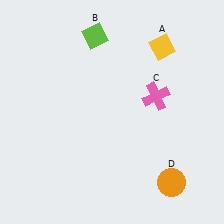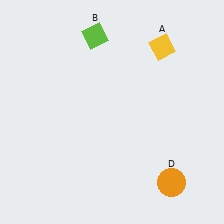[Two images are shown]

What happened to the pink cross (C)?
The pink cross (C) was removed in Image 2. It was in the top-right area of Image 1.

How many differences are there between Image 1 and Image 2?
There is 1 difference between the two images.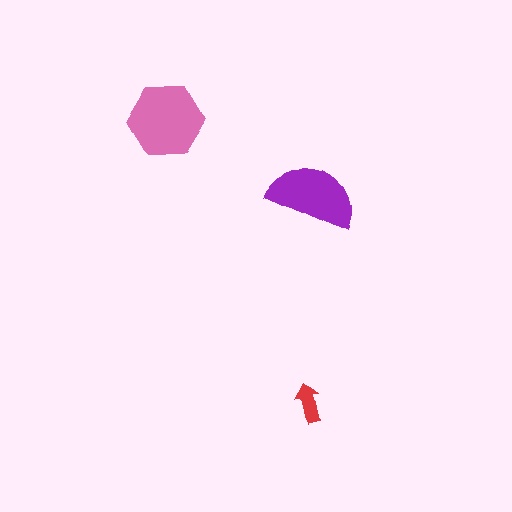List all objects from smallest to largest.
The red arrow, the purple semicircle, the pink hexagon.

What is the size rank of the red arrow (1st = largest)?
3rd.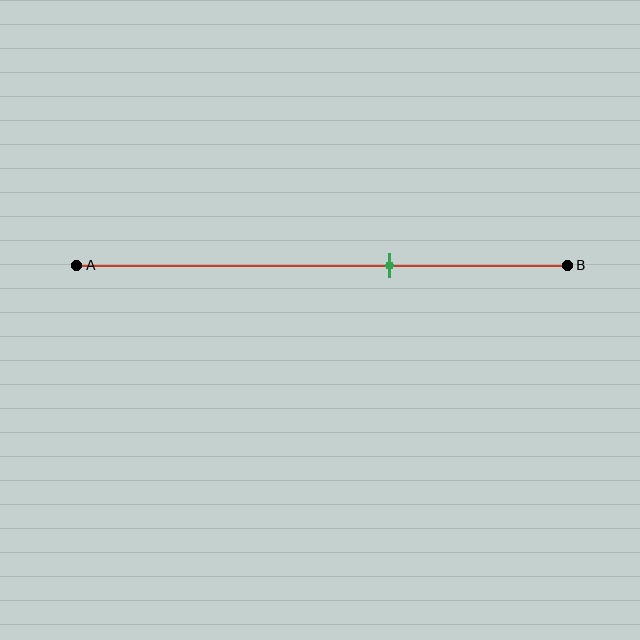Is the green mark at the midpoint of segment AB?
No, the mark is at about 65% from A, not at the 50% midpoint.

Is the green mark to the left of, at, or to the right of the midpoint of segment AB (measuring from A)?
The green mark is to the right of the midpoint of segment AB.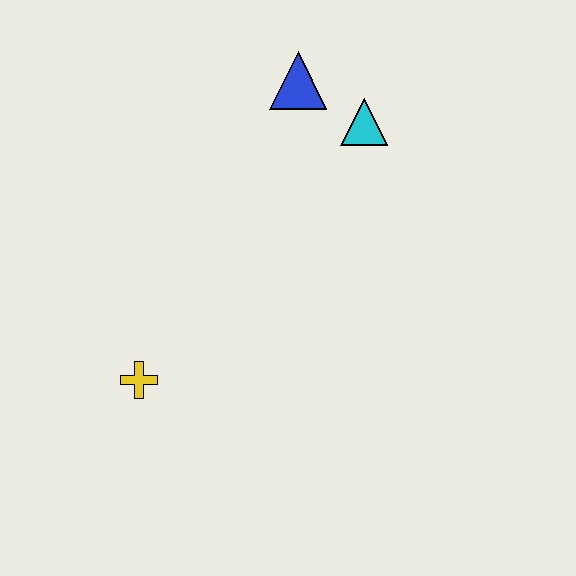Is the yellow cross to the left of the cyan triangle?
Yes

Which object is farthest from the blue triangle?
The yellow cross is farthest from the blue triangle.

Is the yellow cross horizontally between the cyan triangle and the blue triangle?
No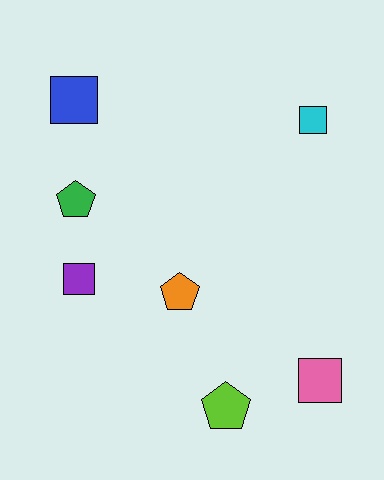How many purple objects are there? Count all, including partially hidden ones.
There is 1 purple object.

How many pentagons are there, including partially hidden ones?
There are 3 pentagons.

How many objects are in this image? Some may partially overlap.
There are 7 objects.